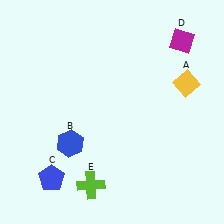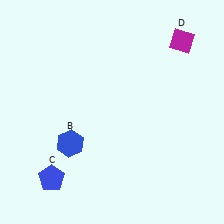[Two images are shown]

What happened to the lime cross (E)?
The lime cross (E) was removed in Image 2. It was in the bottom-left area of Image 1.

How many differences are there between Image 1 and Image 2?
There are 2 differences between the two images.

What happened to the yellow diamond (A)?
The yellow diamond (A) was removed in Image 2. It was in the top-right area of Image 1.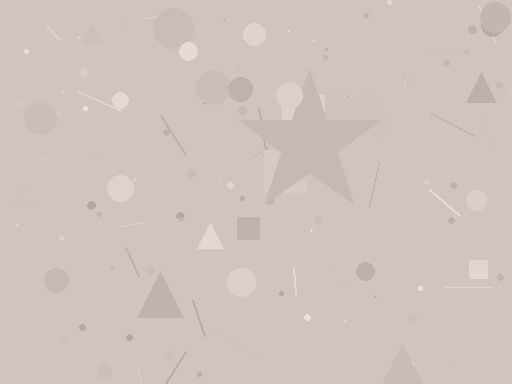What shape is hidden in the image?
A star is hidden in the image.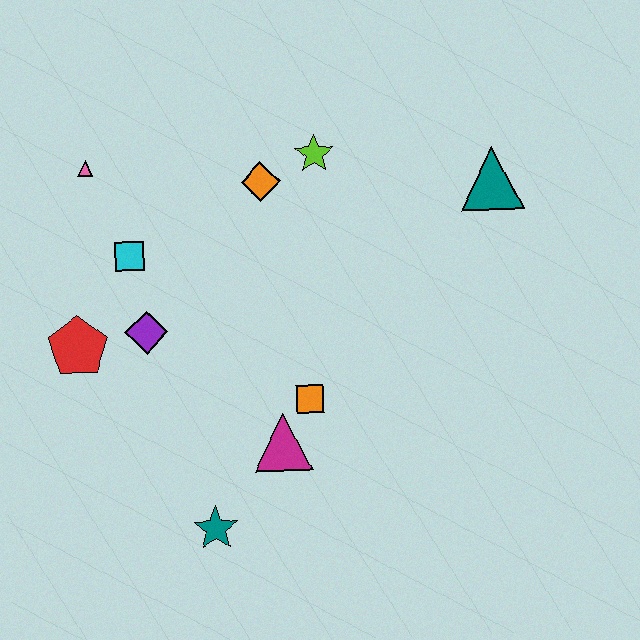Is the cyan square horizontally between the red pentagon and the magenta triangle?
Yes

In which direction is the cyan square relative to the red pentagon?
The cyan square is above the red pentagon.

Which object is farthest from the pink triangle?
The teal triangle is farthest from the pink triangle.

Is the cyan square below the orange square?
No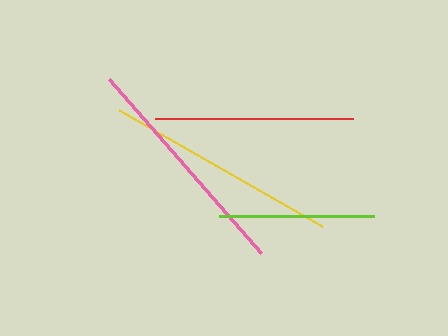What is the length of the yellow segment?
The yellow segment is approximately 234 pixels long.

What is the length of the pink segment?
The pink segment is approximately 231 pixels long.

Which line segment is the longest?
The yellow line is the longest at approximately 234 pixels.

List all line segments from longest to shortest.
From longest to shortest: yellow, pink, red, lime.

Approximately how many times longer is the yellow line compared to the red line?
The yellow line is approximately 1.2 times the length of the red line.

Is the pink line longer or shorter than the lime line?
The pink line is longer than the lime line.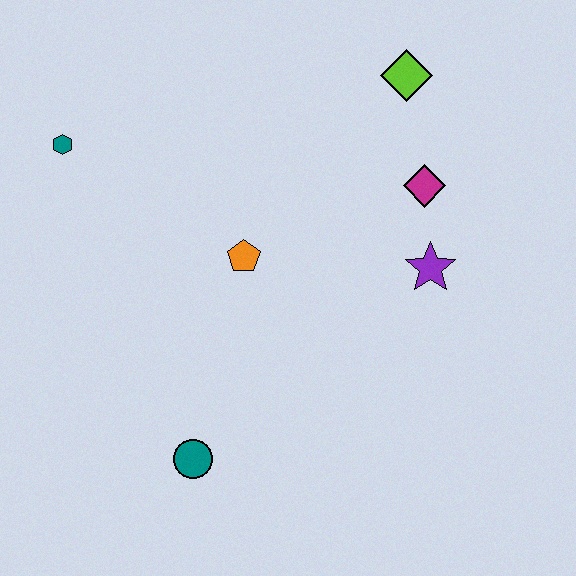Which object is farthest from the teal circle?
The lime diamond is farthest from the teal circle.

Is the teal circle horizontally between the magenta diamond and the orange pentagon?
No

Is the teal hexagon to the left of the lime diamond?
Yes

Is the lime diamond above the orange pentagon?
Yes